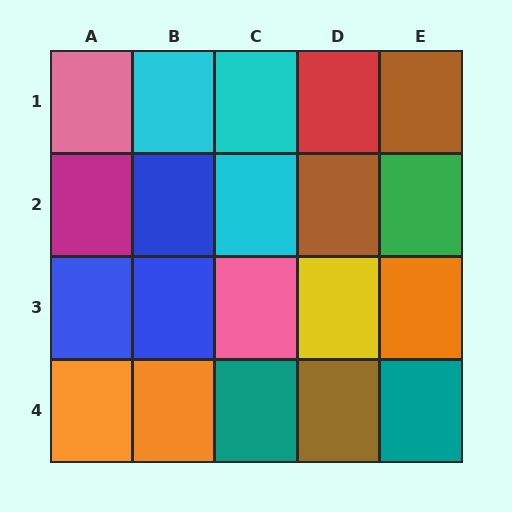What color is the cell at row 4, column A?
Orange.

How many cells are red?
1 cell is red.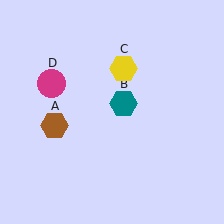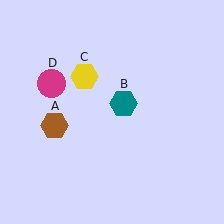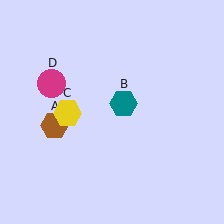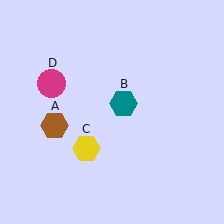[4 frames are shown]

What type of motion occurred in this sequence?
The yellow hexagon (object C) rotated counterclockwise around the center of the scene.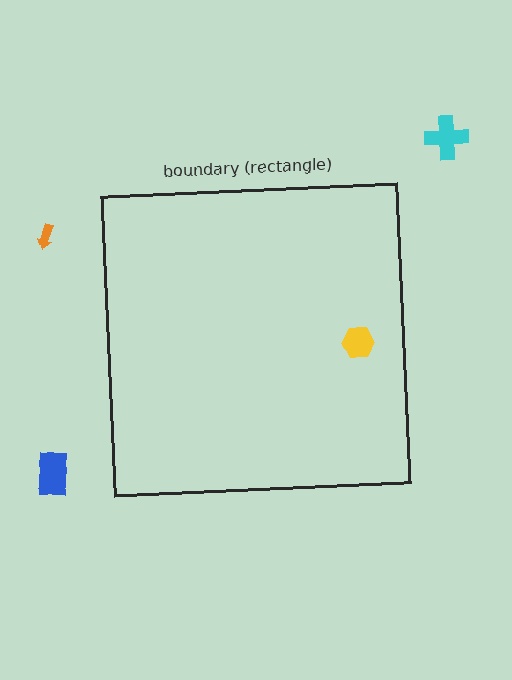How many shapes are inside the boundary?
1 inside, 3 outside.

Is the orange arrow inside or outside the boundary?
Outside.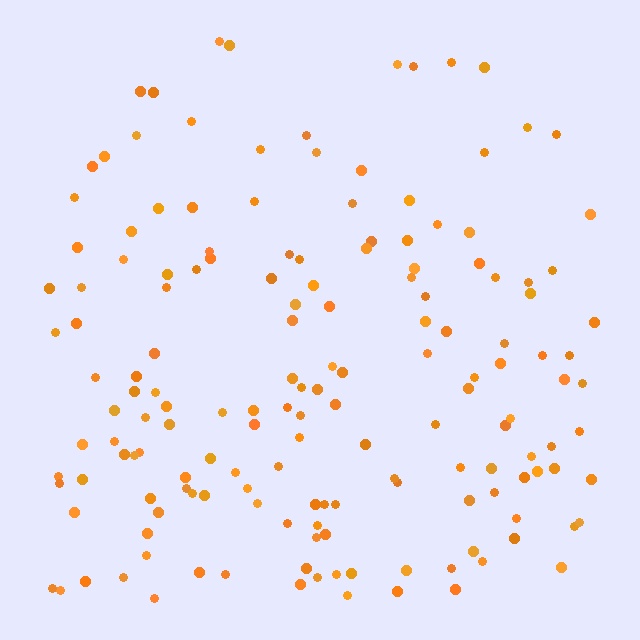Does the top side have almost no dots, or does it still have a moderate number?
Still a moderate number, just noticeably fewer than the bottom.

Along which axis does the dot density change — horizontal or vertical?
Vertical.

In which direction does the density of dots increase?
From top to bottom, with the bottom side densest.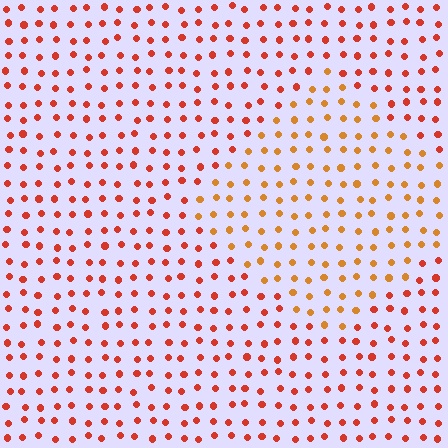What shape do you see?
I see a diamond.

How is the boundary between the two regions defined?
The boundary is defined purely by a slight shift in hue (about 28 degrees). Spacing, size, and orientation are identical on both sides.